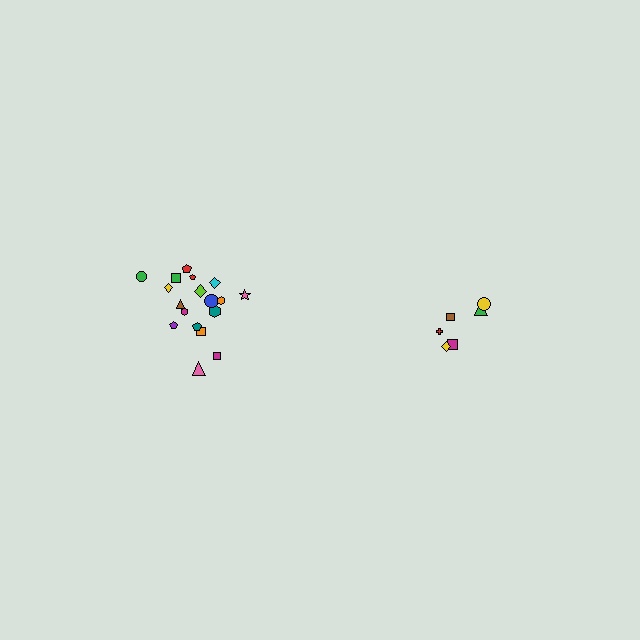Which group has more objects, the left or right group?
The left group.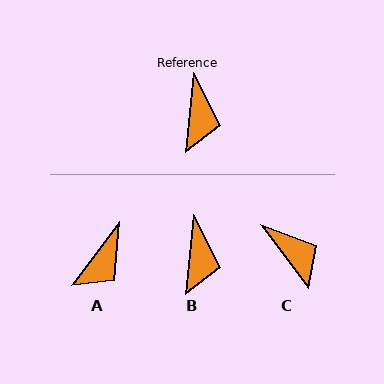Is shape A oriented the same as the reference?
No, it is off by about 32 degrees.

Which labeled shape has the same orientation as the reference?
B.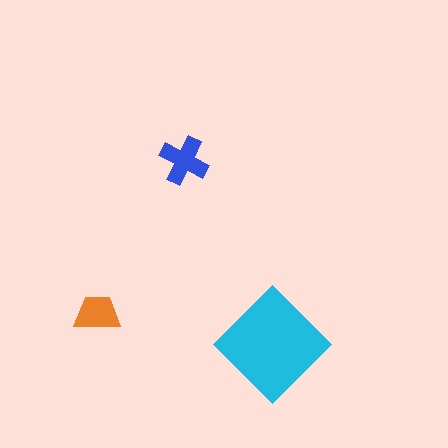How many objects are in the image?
There are 3 objects in the image.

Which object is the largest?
The cyan diamond.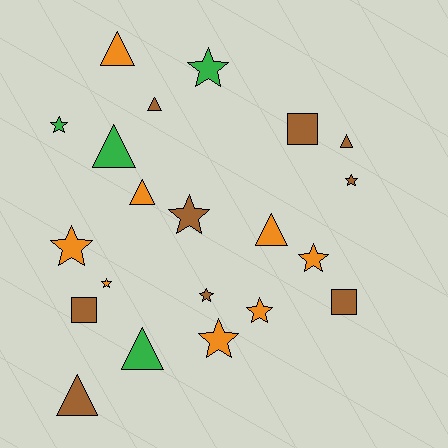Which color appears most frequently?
Brown, with 9 objects.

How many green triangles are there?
There are 2 green triangles.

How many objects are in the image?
There are 21 objects.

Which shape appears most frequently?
Star, with 10 objects.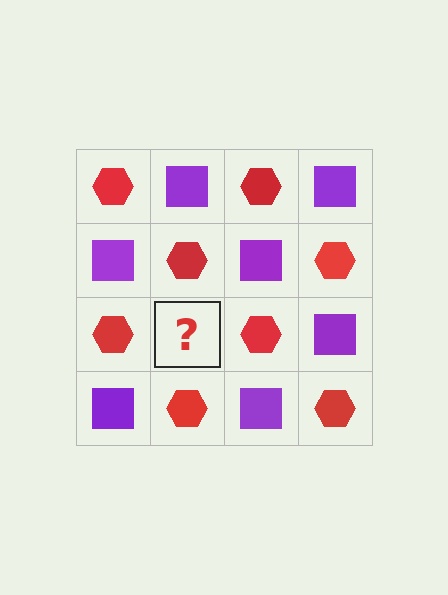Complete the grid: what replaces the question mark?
The question mark should be replaced with a purple square.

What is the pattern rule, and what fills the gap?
The rule is that it alternates red hexagon and purple square in a checkerboard pattern. The gap should be filled with a purple square.